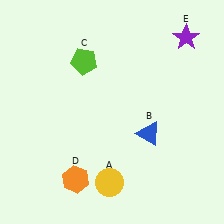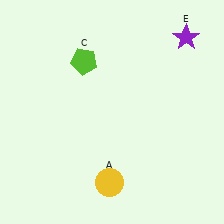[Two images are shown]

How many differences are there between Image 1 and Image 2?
There are 2 differences between the two images.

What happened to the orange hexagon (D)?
The orange hexagon (D) was removed in Image 2. It was in the bottom-left area of Image 1.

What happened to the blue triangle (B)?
The blue triangle (B) was removed in Image 2. It was in the bottom-right area of Image 1.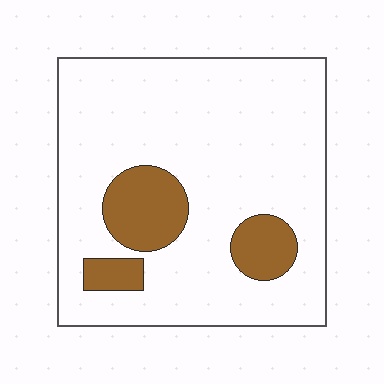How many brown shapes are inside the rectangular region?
3.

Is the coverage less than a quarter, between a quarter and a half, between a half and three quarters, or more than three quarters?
Less than a quarter.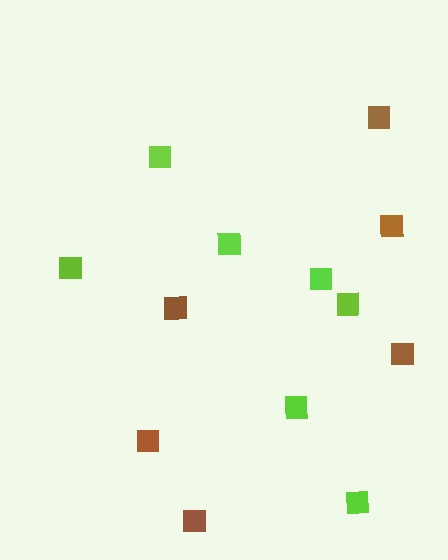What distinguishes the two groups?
There are 2 groups: one group of lime squares (7) and one group of brown squares (6).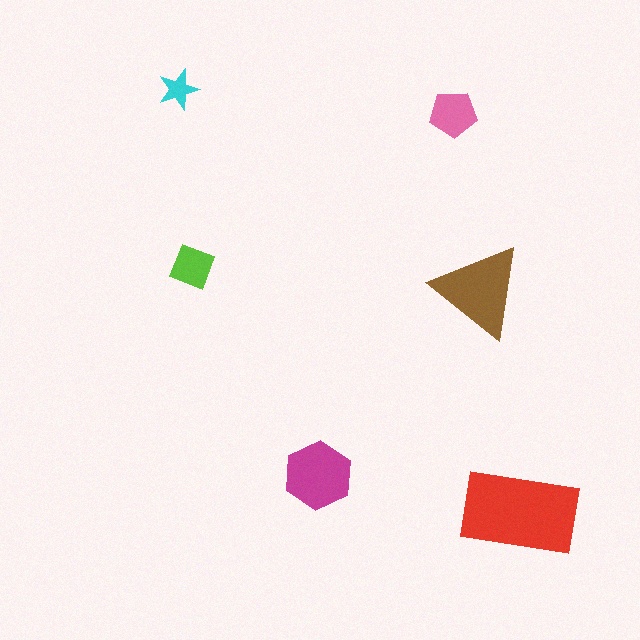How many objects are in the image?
There are 6 objects in the image.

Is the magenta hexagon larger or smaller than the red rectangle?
Smaller.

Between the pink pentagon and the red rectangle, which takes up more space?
The red rectangle.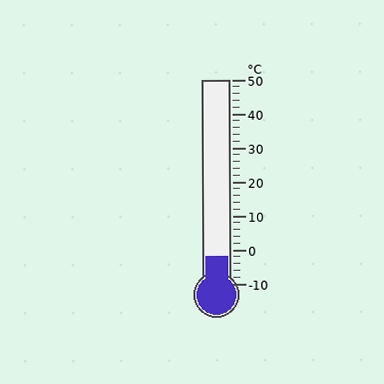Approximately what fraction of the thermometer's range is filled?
The thermometer is filled to approximately 15% of its range.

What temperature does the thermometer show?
The thermometer shows approximately -2°C.